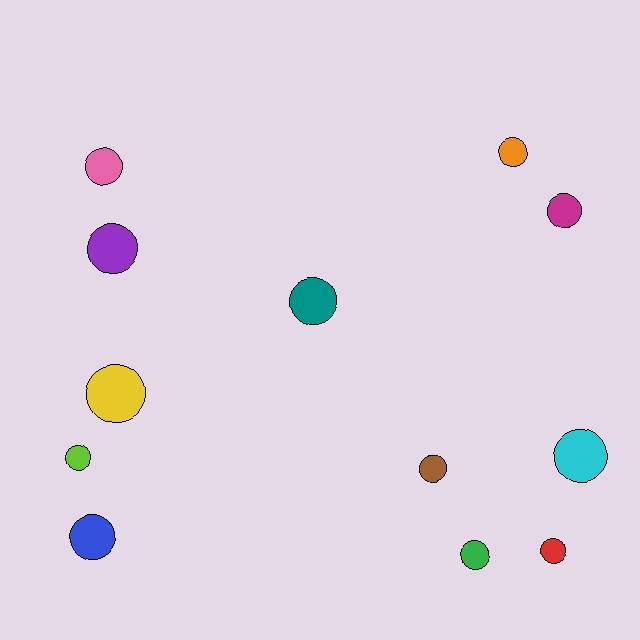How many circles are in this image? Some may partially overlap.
There are 12 circles.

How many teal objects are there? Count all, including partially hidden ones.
There is 1 teal object.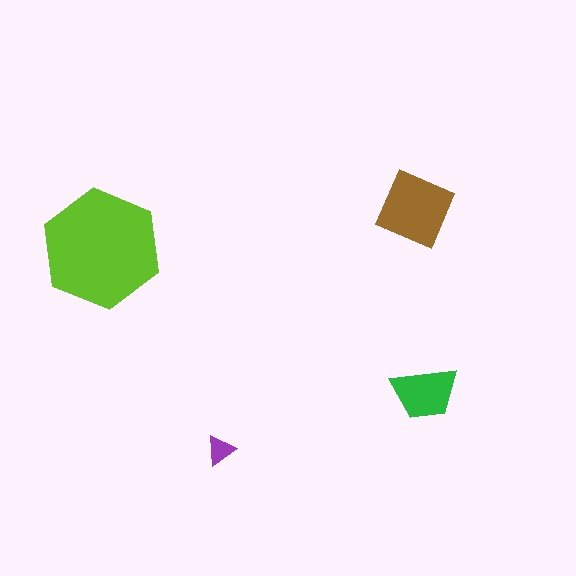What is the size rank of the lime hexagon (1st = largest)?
1st.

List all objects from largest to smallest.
The lime hexagon, the brown diamond, the green trapezoid, the purple triangle.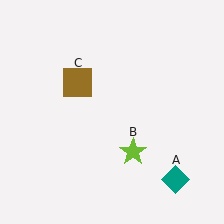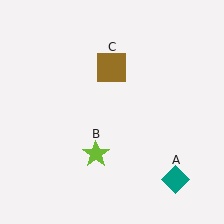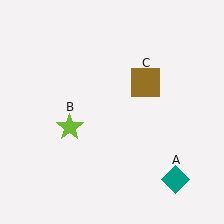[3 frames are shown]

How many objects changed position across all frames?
2 objects changed position: lime star (object B), brown square (object C).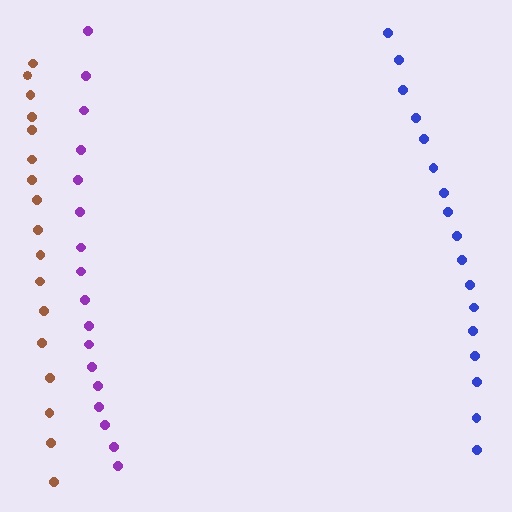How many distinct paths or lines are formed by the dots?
There are 3 distinct paths.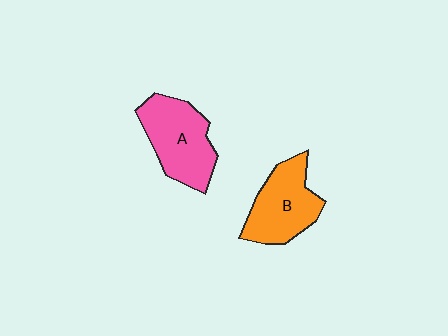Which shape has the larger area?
Shape A (pink).